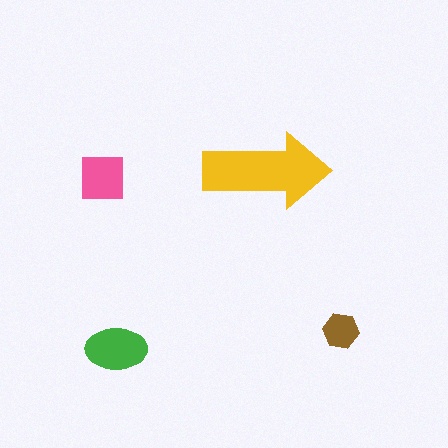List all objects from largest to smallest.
The yellow arrow, the green ellipse, the pink square, the brown hexagon.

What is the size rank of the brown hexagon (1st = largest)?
4th.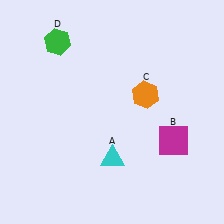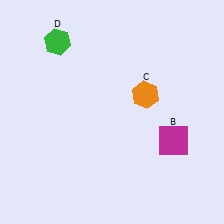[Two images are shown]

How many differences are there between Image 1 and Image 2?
There is 1 difference between the two images.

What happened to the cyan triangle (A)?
The cyan triangle (A) was removed in Image 2. It was in the bottom-right area of Image 1.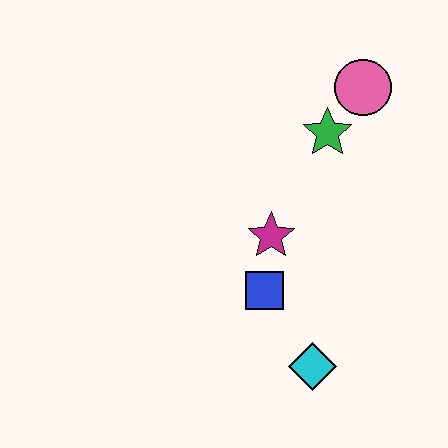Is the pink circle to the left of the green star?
No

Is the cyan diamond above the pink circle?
No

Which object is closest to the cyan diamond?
The blue square is closest to the cyan diamond.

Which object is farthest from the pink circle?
The cyan diamond is farthest from the pink circle.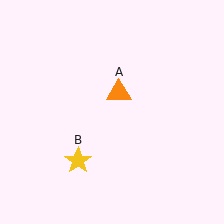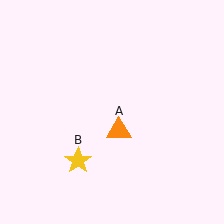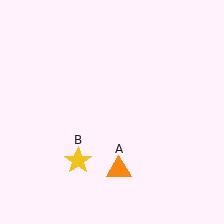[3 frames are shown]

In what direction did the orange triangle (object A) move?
The orange triangle (object A) moved down.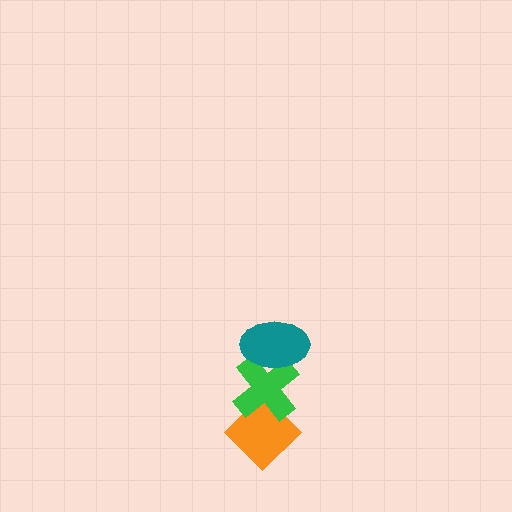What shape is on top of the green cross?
The teal ellipse is on top of the green cross.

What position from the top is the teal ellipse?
The teal ellipse is 1st from the top.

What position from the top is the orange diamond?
The orange diamond is 3rd from the top.